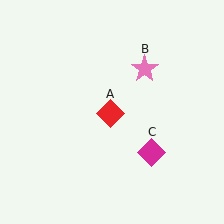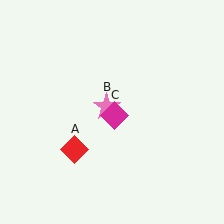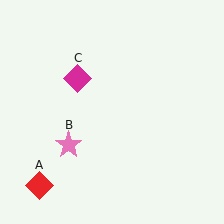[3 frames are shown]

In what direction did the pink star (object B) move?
The pink star (object B) moved down and to the left.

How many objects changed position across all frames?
3 objects changed position: red diamond (object A), pink star (object B), magenta diamond (object C).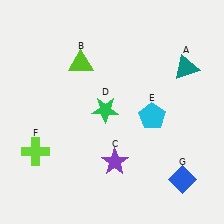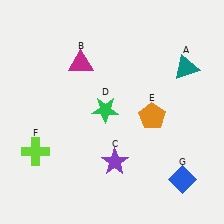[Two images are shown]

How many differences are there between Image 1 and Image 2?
There are 2 differences between the two images.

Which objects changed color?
B changed from lime to magenta. E changed from cyan to orange.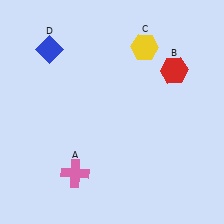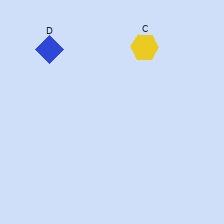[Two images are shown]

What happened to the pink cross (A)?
The pink cross (A) was removed in Image 2. It was in the bottom-left area of Image 1.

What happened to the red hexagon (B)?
The red hexagon (B) was removed in Image 2. It was in the top-right area of Image 1.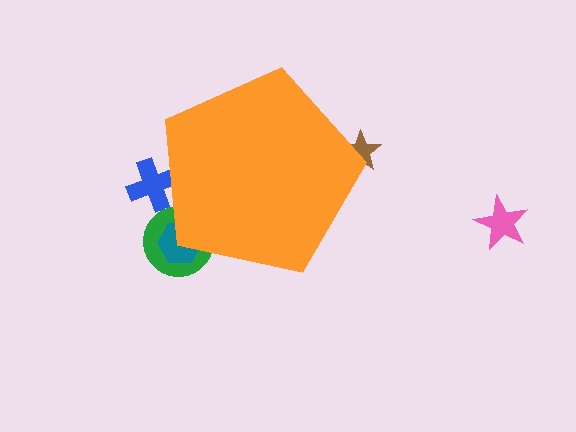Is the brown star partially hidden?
Yes, the brown star is partially hidden behind the orange pentagon.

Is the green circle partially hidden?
Yes, the green circle is partially hidden behind the orange pentagon.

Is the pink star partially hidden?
No, the pink star is fully visible.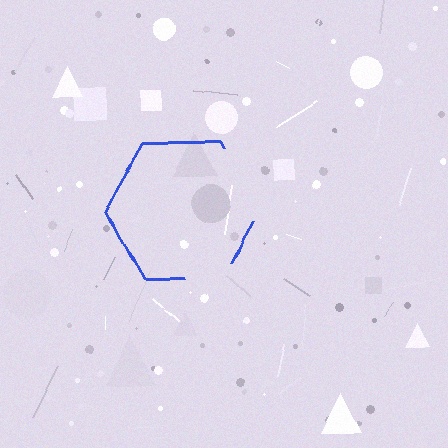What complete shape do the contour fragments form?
The contour fragments form a hexagon.